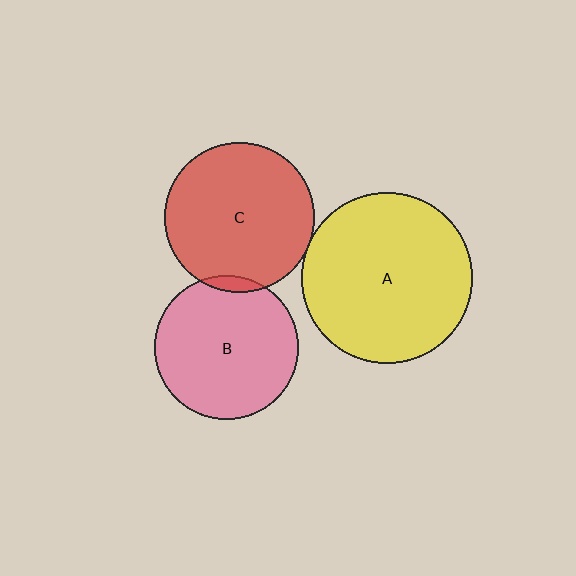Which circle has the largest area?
Circle A (yellow).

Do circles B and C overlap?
Yes.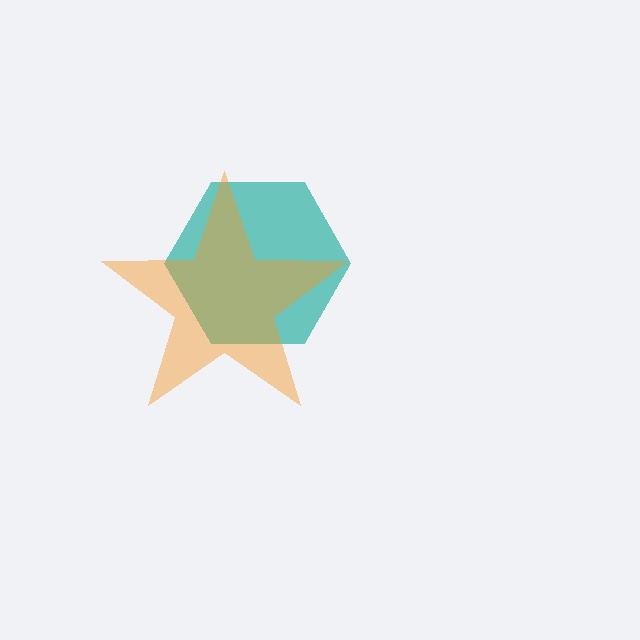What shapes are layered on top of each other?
The layered shapes are: a teal hexagon, an orange star.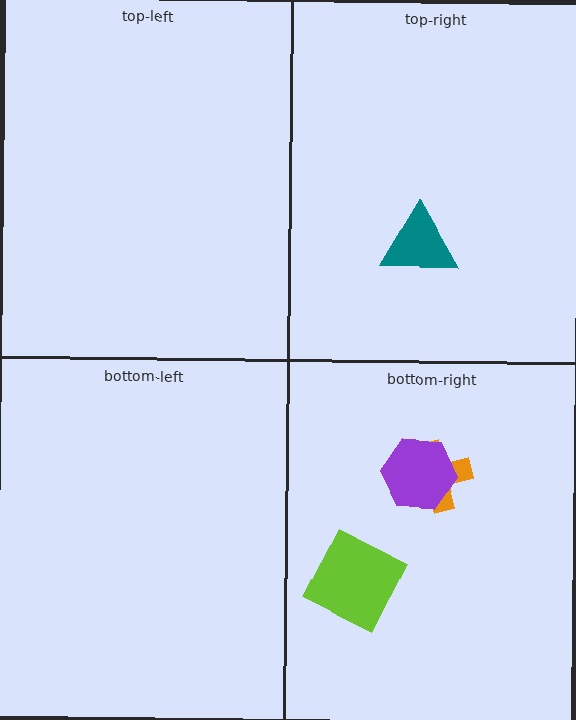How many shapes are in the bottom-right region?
3.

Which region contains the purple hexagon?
The bottom-right region.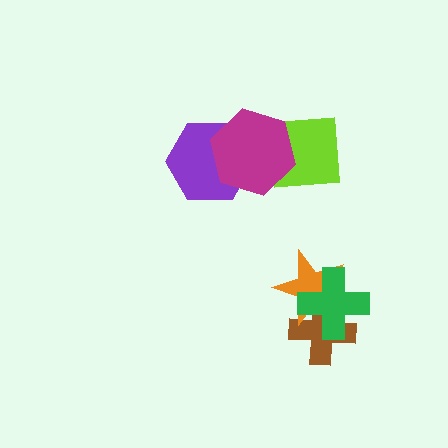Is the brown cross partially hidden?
Yes, it is partially covered by another shape.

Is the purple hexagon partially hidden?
Yes, it is partially covered by another shape.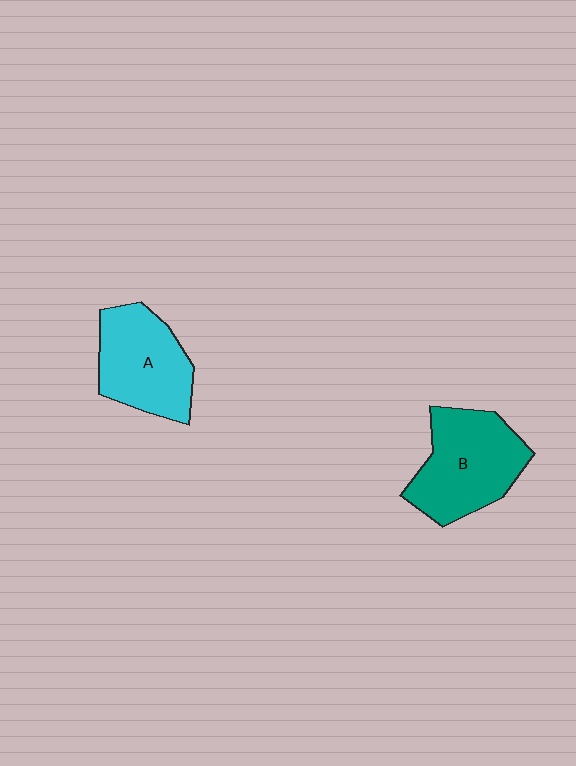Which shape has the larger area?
Shape B (teal).